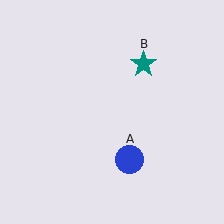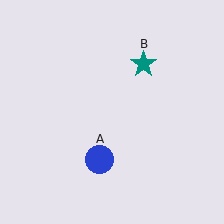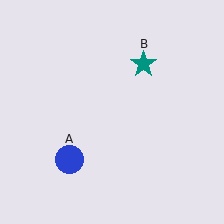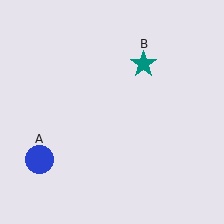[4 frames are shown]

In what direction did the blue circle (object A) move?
The blue circle (object A) moved left.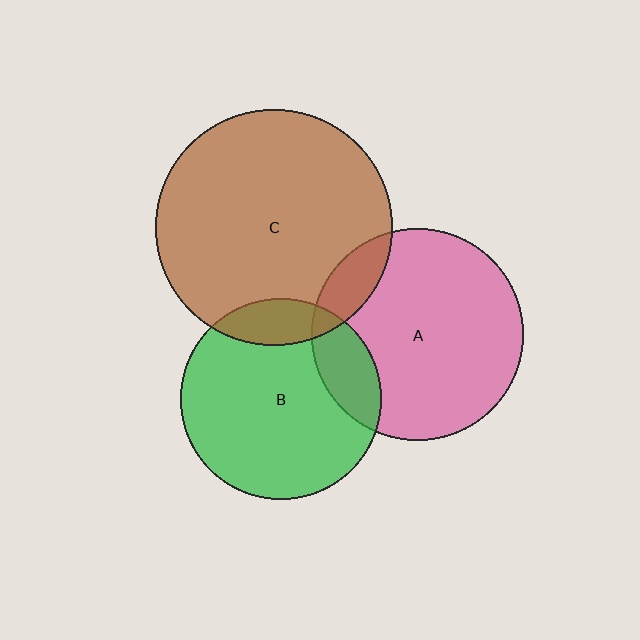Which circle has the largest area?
Circle C (brown).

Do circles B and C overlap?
Yes.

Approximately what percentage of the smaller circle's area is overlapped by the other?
Approximately 15%.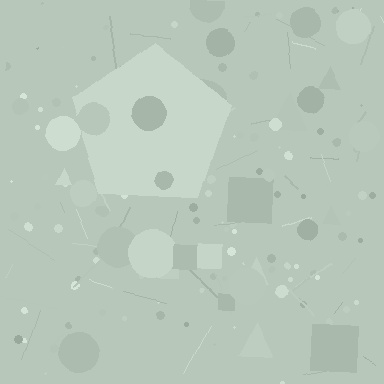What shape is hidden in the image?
A pentagon is hidden in the image.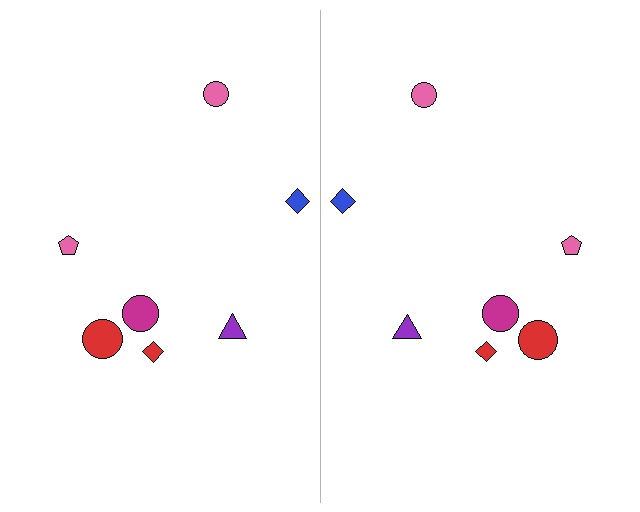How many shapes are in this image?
There are 14 shapes in this image.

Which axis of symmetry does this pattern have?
The pattern has a vertical axis of symmetry running through the center of the image.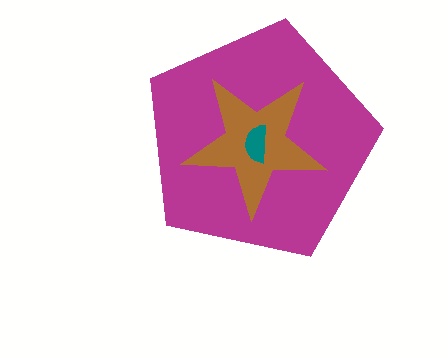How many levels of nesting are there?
3.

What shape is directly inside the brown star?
The teal semicircle.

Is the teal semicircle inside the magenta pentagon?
Yes.